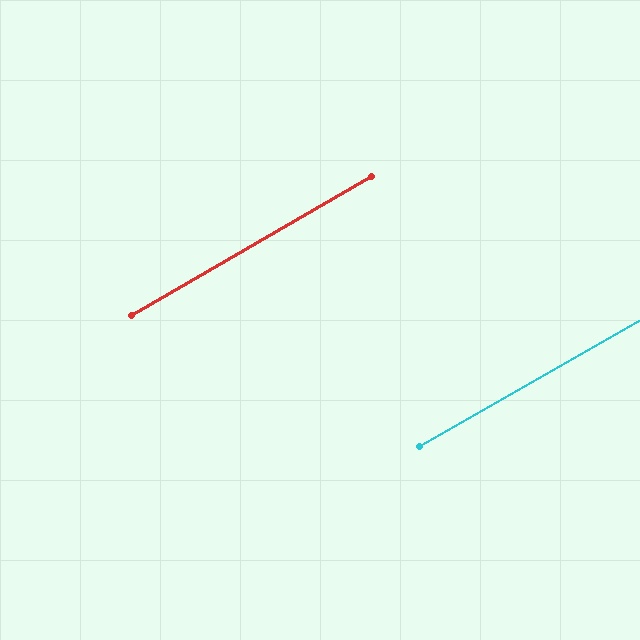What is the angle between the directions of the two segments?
Approximately 0 degrees.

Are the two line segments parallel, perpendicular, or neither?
Parallel — their directions differ by only 0.3°.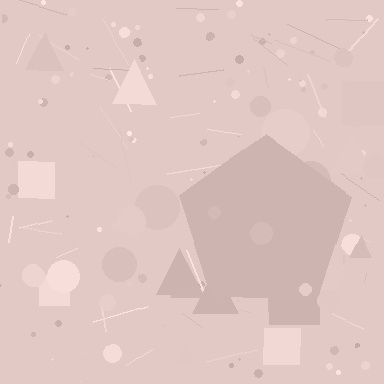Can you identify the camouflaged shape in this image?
The camouflaged shape is a pentagon.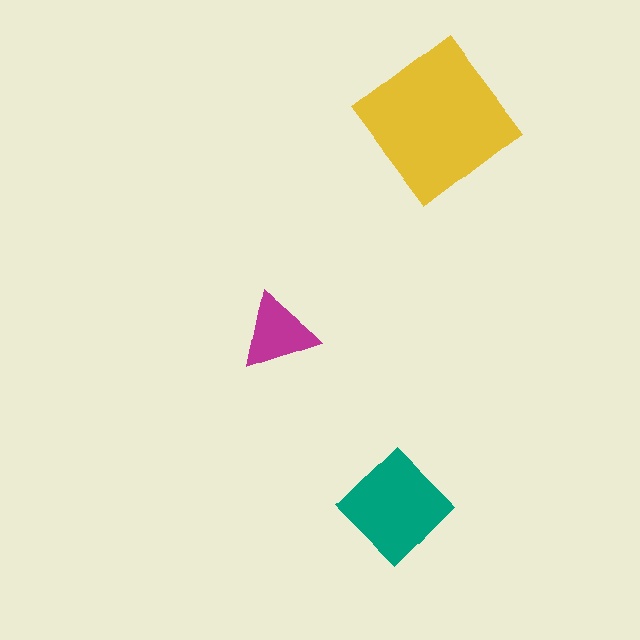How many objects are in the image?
There are 3 objects in the image.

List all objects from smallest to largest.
The magenta triangle, the teal diamond, the yellow diamond.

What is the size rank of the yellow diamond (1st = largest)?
1st.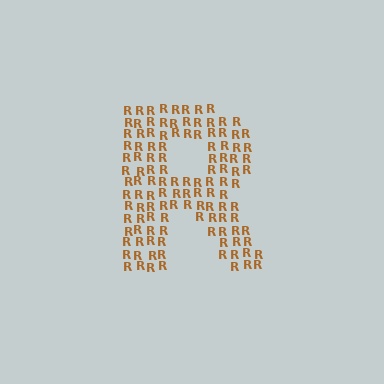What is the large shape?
The large shape is the letter R.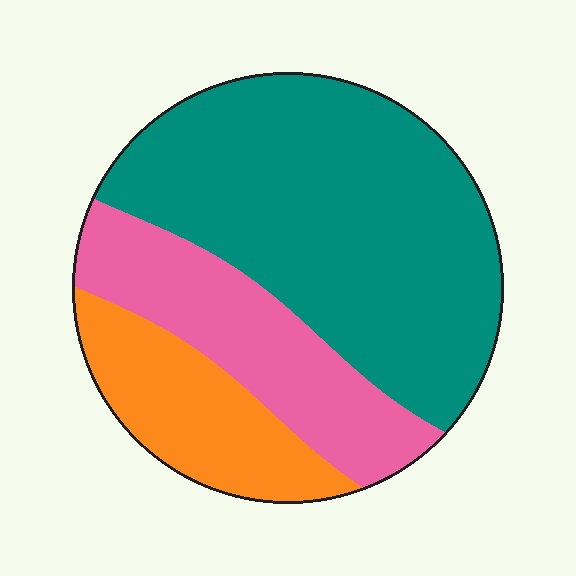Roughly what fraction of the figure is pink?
Pink covers roughly 25% of the figure.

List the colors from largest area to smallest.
From largest to smallest: teal, pink, orange.